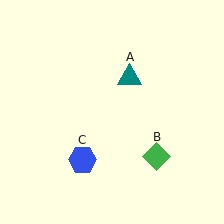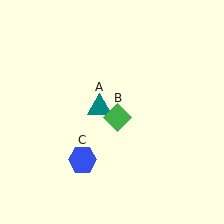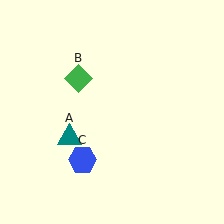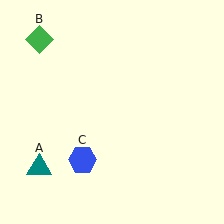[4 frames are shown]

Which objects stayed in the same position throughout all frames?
Blue hexagon (object C) remained stationary.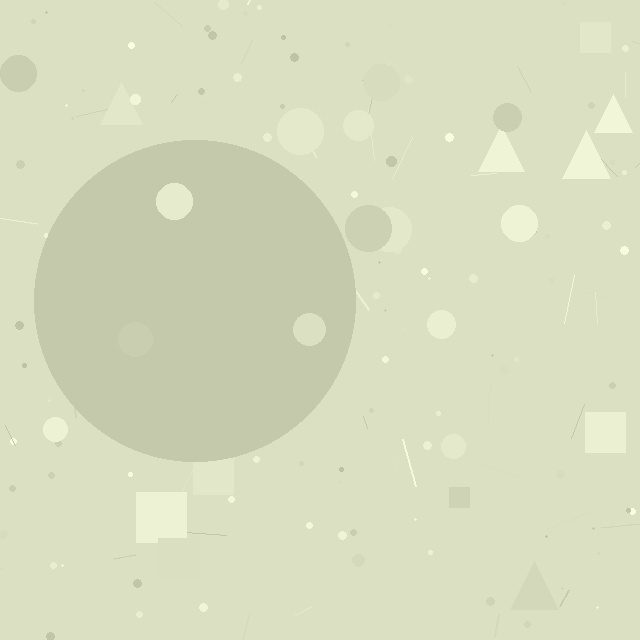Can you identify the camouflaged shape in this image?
The camouflaged shape is a circle.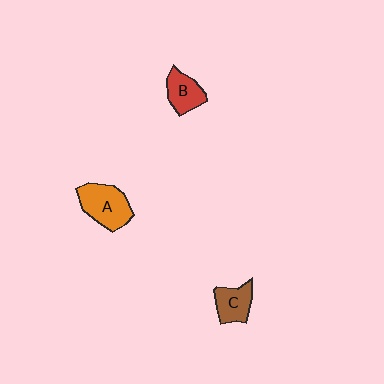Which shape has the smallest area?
Shape B (red).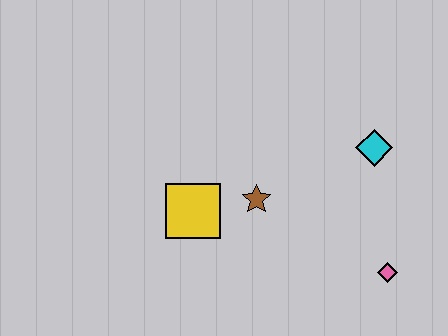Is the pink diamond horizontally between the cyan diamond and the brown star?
No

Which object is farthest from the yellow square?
The pink diamond is farthest from the yellow square.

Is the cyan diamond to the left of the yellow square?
No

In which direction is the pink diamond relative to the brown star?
The pink diamond is to the right of the brown star.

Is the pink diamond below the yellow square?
Yes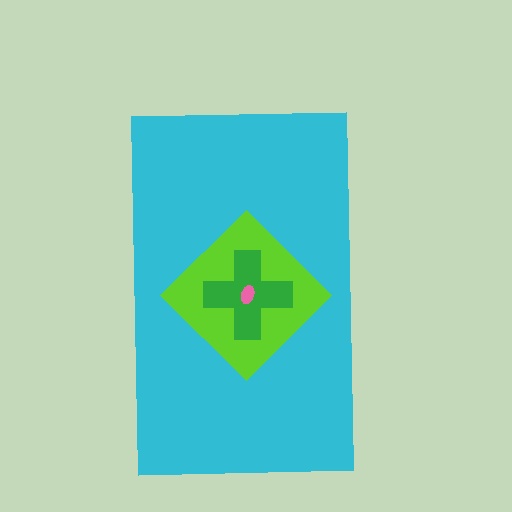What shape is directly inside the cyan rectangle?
The lime diamond.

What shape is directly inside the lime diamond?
The green cross.